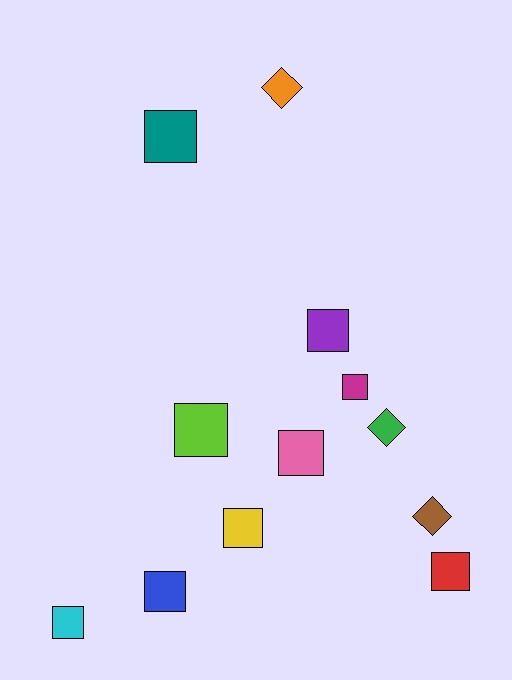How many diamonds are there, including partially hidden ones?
There are 3 diamonds.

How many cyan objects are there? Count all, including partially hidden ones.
There is 1 cyan object.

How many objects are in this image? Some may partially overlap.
There are 12 objects.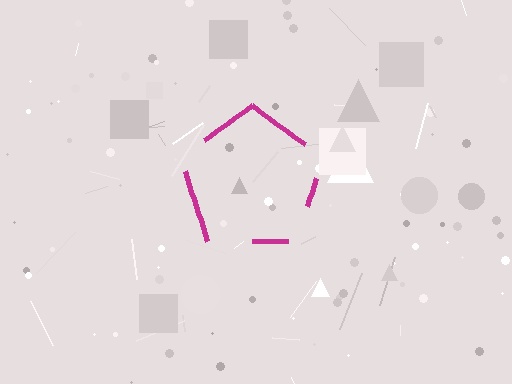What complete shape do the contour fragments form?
The contour fragments form a pentagon.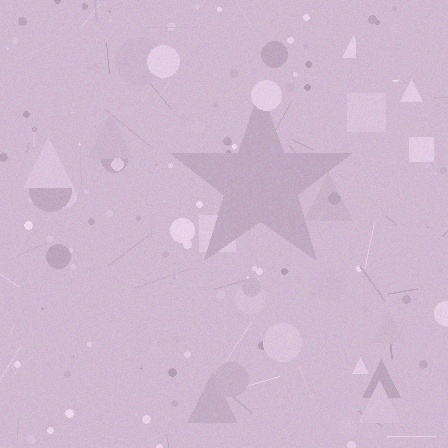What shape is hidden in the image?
A star is hidden in the image.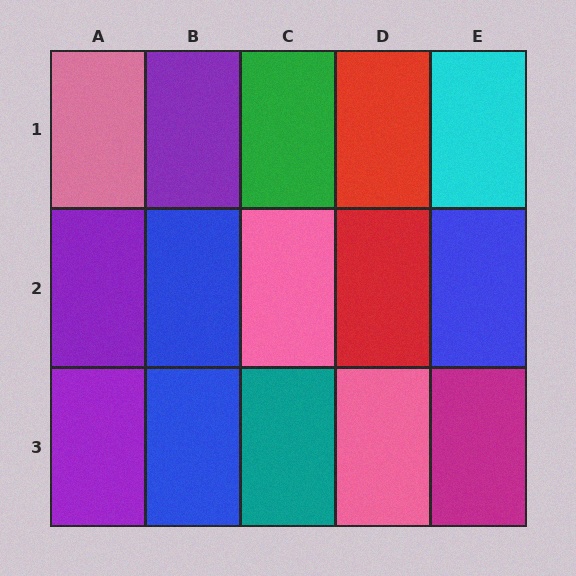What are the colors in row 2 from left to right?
Purple, blue, pink, red, blue.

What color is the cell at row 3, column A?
Purple.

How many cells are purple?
3 cells are purple.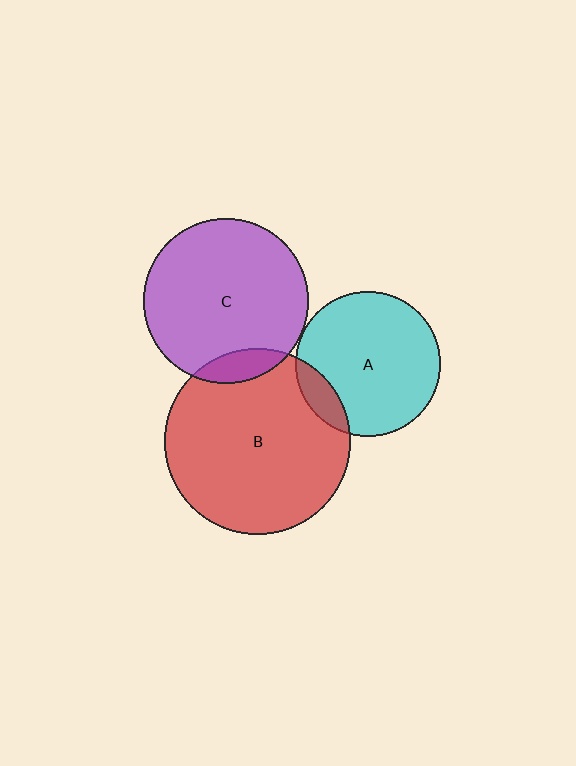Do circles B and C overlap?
Yes.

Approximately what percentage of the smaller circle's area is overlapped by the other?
Approximately 10%.